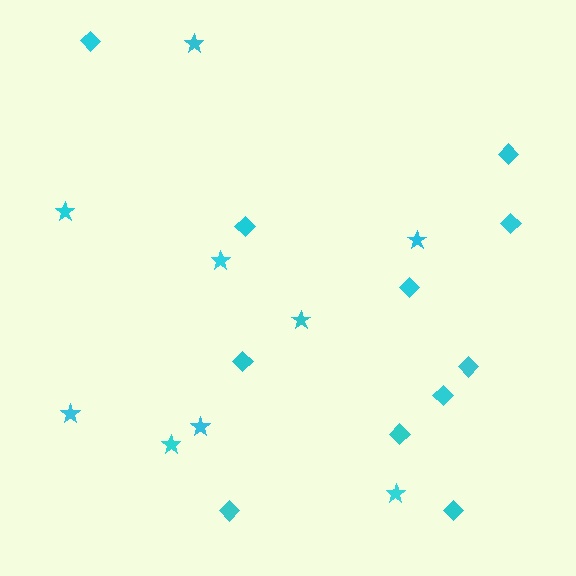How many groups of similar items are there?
There are 2 groups: one group of stars (9) and one group of diamonds (11).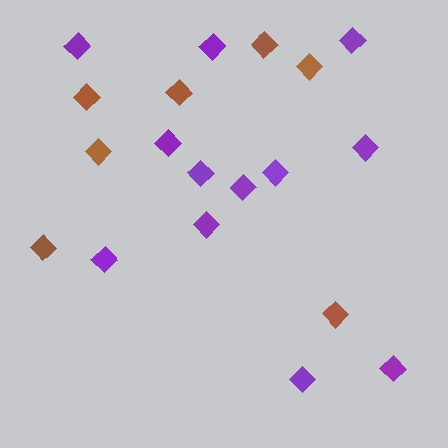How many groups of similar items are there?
There are 2 groups: one group of brown diamonds (7) and one group of purple diamonds (12).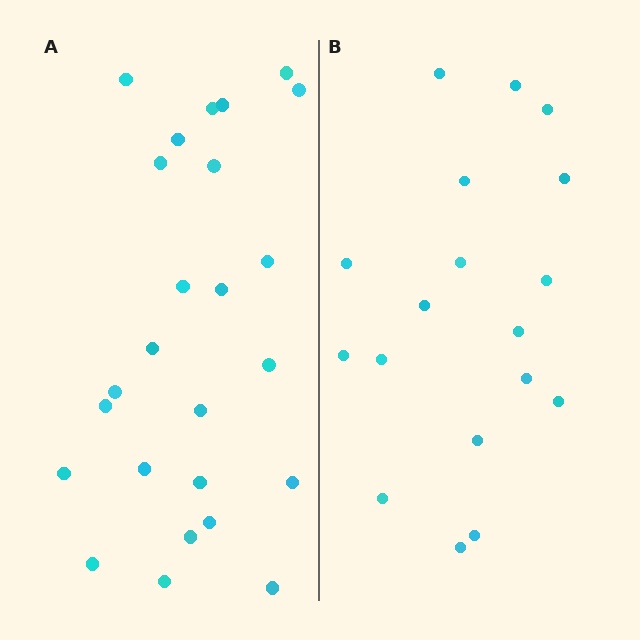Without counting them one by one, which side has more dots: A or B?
Region A (the left region) has more dots.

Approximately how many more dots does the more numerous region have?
Region A has roughly 8 or so more dots than region B.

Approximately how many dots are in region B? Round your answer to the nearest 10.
About 20 dots. (The exact count is 18, which rounds to 20.)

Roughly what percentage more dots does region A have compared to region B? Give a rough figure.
About 40% more.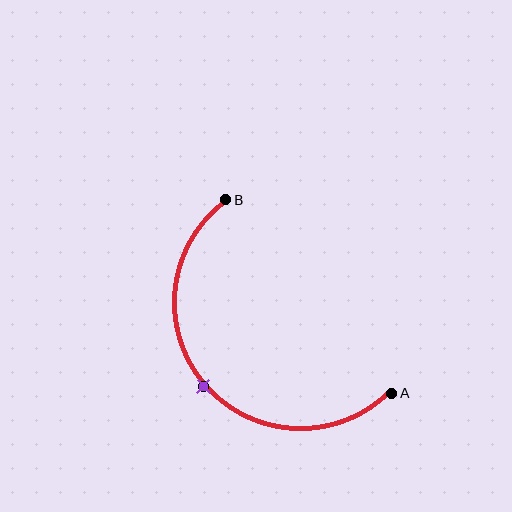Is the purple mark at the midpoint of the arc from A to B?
Yes. The purple mark lies on the arc at equal arc-length from both A and B — it is the arc midpoint.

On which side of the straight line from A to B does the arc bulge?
The arc bulges below and to the left of the straight line connecting A and B.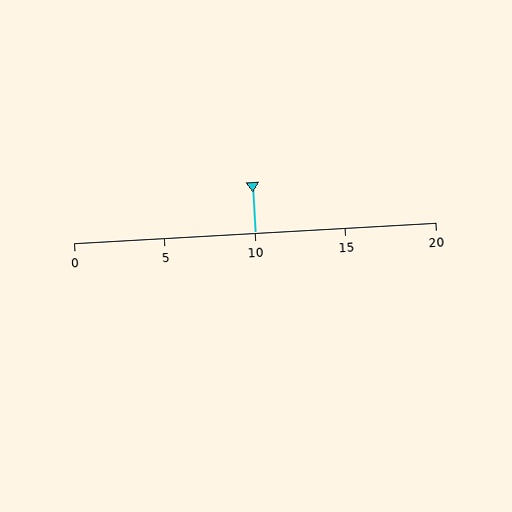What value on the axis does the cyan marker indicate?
The marker indicates approximately 10.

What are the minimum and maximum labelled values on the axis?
The axis runs from 0 to 20.